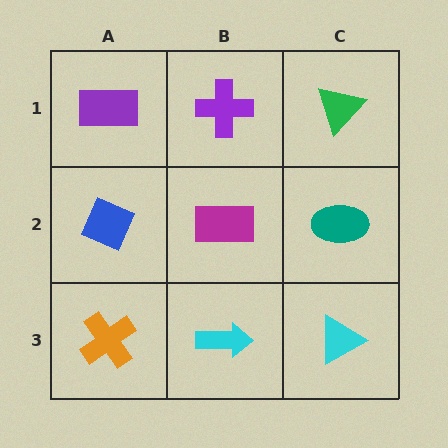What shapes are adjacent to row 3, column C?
A teal ellipse (row 2, column C), a cyan arrow (row 3, column B).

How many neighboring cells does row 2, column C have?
3.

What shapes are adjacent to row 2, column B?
A purple cross (row 1, column B), a cyan arrow (row 3, column B), a blue diamond (row 2, column A), a teal ellipse (row 2, column C).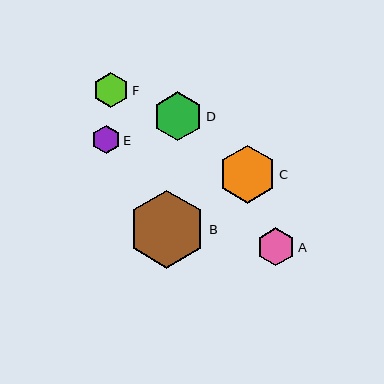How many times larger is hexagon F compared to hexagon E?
Hexagon F is approximately 1.3 times the size of hexagon E.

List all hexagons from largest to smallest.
From largest to smallest: B, C, D, A, F, E.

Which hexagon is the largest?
Hexagon B is the largest with a size of approximately 78 pixels.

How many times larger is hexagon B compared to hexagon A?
Hexagon B is approximately 2.0 times the size of hexagon A.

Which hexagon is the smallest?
Hexagon E is the smallest with a size of approximately 28 pixels.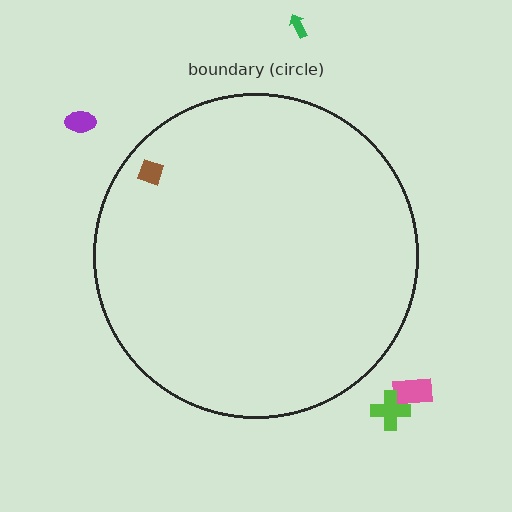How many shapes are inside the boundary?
1 inside, 4 outside.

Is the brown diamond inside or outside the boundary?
Inside.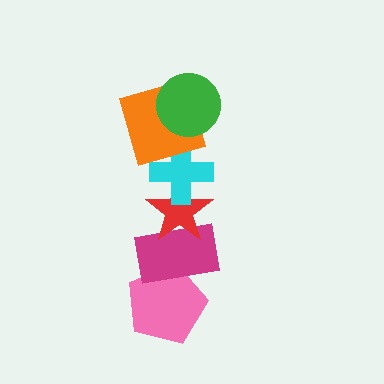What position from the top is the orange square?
The orange square is 2nd from the top.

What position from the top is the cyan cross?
The cyan cross is 3rd from the top.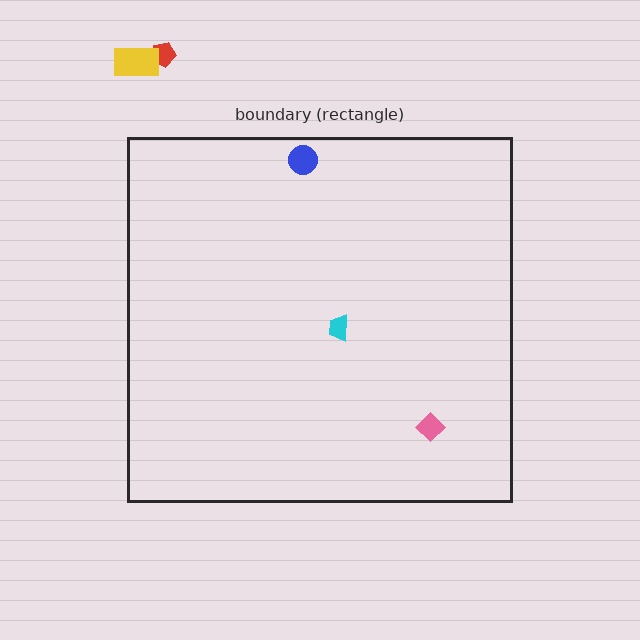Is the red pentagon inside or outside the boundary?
Outside.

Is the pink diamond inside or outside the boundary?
Inside.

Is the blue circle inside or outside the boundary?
Inside.